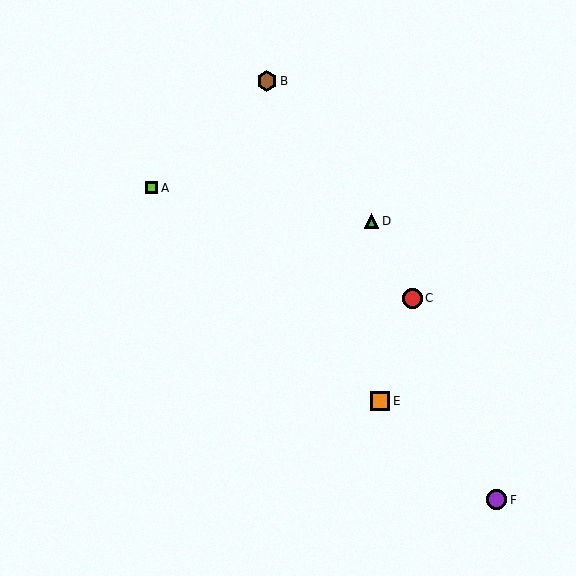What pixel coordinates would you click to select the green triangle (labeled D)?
Click at (372, 221) to select the green triangle D.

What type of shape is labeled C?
Shape C is a red circle.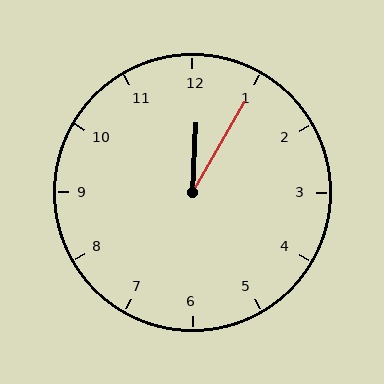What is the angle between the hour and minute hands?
Approximately 28 degrees.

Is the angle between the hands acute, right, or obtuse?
It is acute.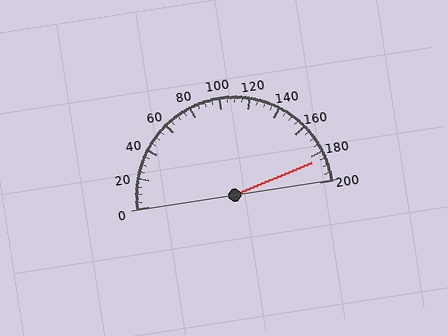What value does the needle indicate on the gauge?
The needle indicates approximately 185.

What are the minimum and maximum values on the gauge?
The gauge ranges from 0 to 200.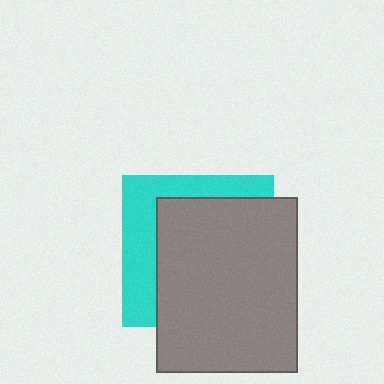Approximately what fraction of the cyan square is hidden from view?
Roughly 66% of the cyan square is hidden behind the gray rectangle.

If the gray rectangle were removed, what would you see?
You would see the complete cyan square.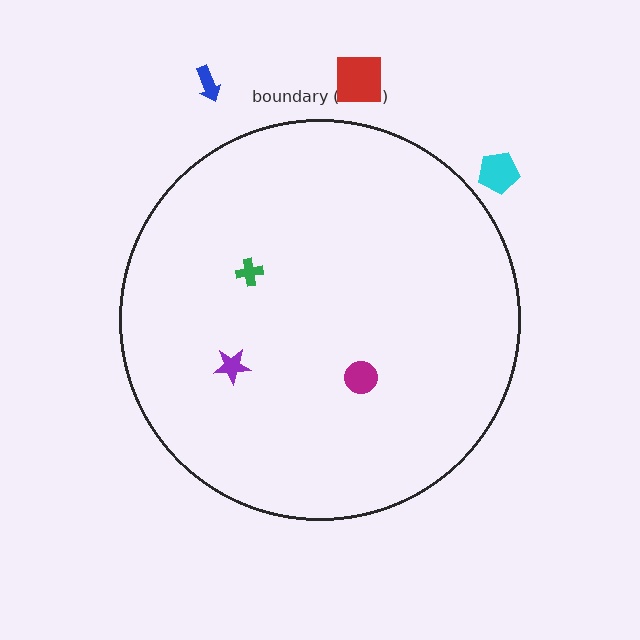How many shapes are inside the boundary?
3 inside, 3 outside.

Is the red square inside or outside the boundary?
Outside.